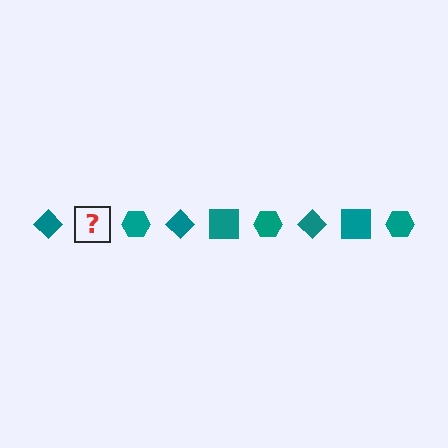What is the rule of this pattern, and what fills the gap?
The rule is that the pattern cycles through diamond, square, hexagon shapes in teal. The gap should be filled with a teal square.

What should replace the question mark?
The question mark should be replaced with a teal square.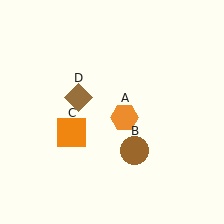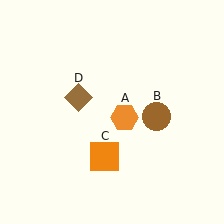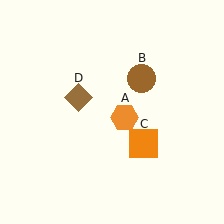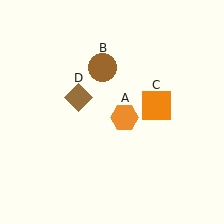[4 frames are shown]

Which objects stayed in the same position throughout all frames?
Orange hexagon (object A) and brown diamond (object D) remained stationary.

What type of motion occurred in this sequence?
The brown circle (object B), orange square (object C) rotated counterclockwise around the center of the scene.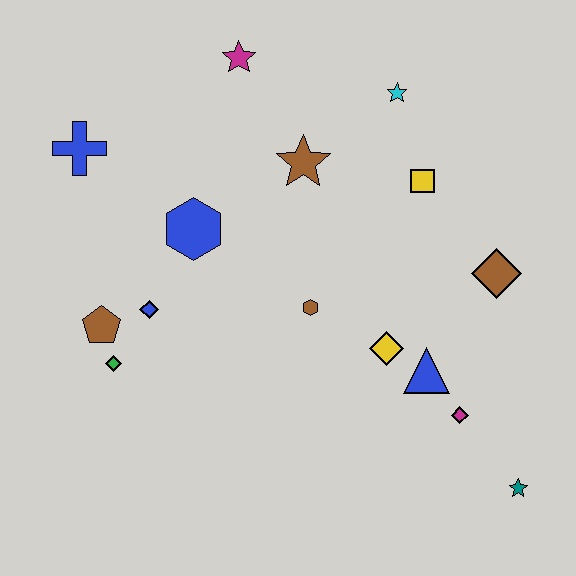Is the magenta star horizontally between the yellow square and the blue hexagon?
Yes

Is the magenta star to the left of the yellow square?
Yes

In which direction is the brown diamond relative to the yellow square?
The brown diamond is below the yellow square.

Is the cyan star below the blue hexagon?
No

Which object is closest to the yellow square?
The cyan star is closest to the yellow square.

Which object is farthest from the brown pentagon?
The teal star is farthest from the brown pentagon.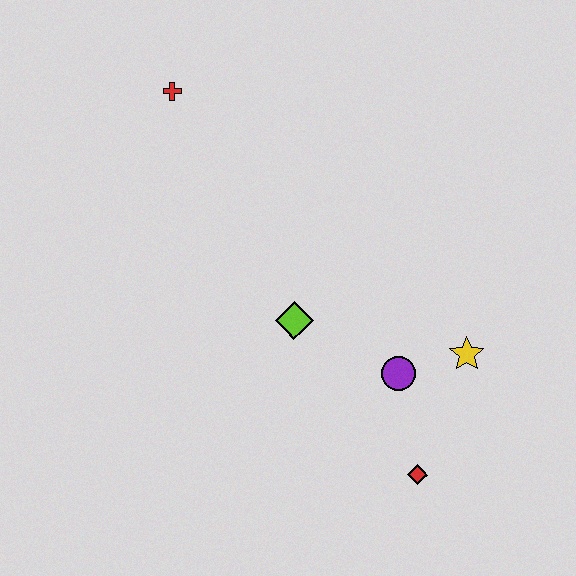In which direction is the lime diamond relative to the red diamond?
The lime diamond is above the red diamond.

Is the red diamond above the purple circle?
No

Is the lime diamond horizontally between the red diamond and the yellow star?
No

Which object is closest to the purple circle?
The yellow star is closest to the purple circle.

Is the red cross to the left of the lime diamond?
Yes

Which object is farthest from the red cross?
The red diamond is farthest from the red cross.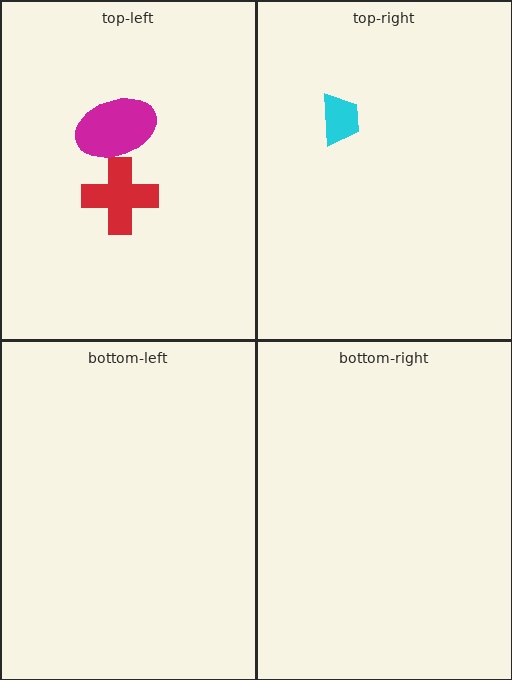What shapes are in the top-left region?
The red cross, the magenta ellipse.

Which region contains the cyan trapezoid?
The top-right region.